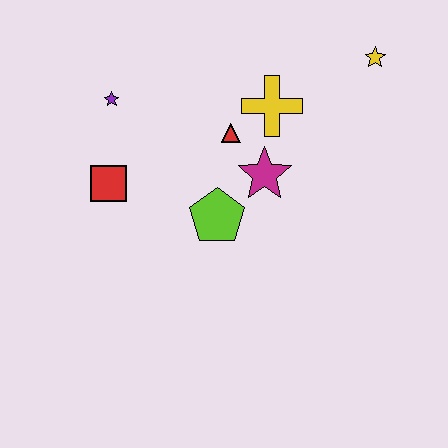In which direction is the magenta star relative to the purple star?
The magenta star is to the right of the purple star.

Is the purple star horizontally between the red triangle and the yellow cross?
No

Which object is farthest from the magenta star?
The purple star is farthest from the magenta star.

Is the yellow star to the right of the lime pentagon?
Yes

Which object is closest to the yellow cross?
The red triangle is closest to the yellow cross.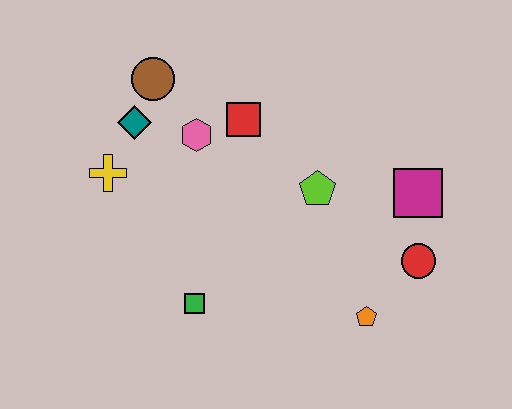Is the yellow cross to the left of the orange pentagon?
Yes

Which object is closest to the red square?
The pink hexagon is closest to the red square.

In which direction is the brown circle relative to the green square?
The brown circle is above the green square.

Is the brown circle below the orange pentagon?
No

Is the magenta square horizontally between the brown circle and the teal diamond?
No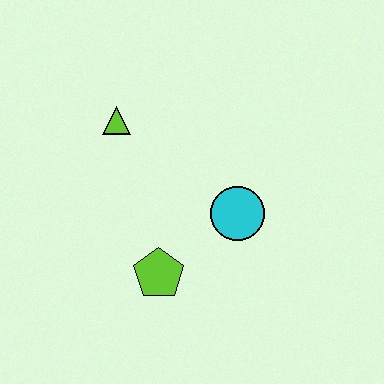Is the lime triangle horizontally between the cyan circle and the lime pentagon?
No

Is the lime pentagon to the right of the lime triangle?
Yes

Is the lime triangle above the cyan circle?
Yes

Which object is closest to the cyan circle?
The lime pentagon is closest to the cyan circle.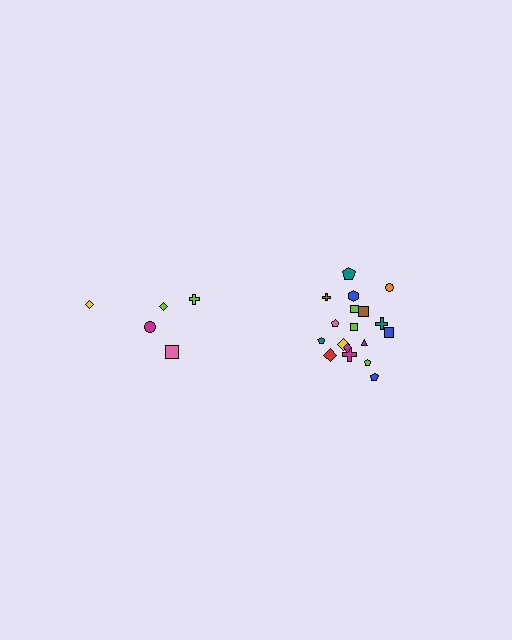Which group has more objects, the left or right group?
The right group.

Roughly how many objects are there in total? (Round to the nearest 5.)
Roughly 25 objects in total.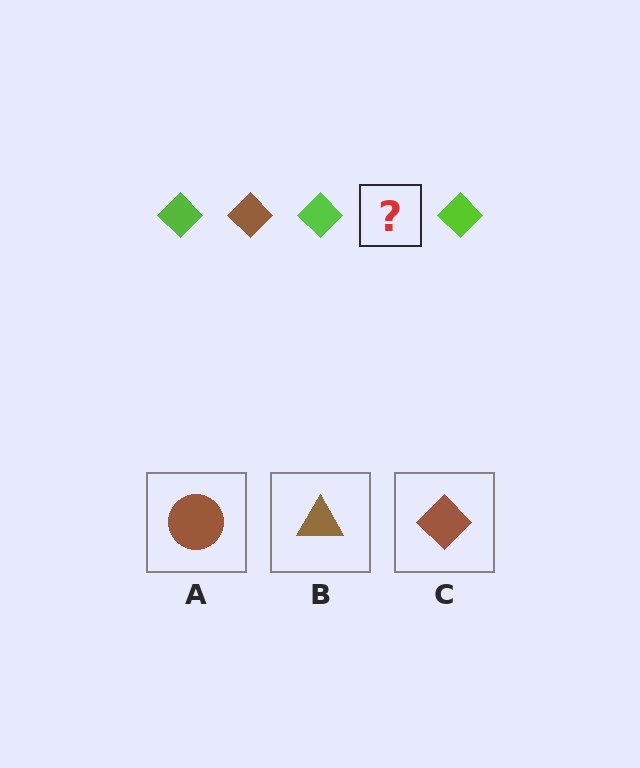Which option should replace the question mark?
Option C.